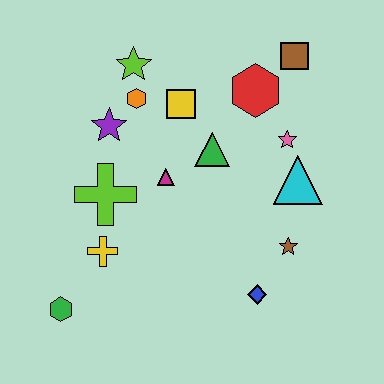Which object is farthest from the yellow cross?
The brown square is farthest from the yellow cross.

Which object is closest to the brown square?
The red hexagon is closest to the brown square.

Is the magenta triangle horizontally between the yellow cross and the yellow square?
Yes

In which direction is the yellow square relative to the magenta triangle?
The yellow square is above the magenta triangle.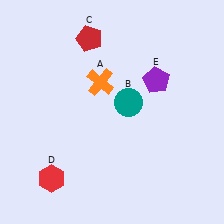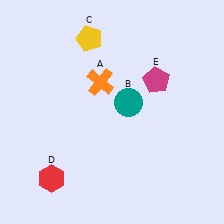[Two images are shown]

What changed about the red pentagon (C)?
In Image 1, C is red. In Image 2, it changed to yellow.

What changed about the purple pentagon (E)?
In Image 1, E is purple. In Image 2, it changed to magenta.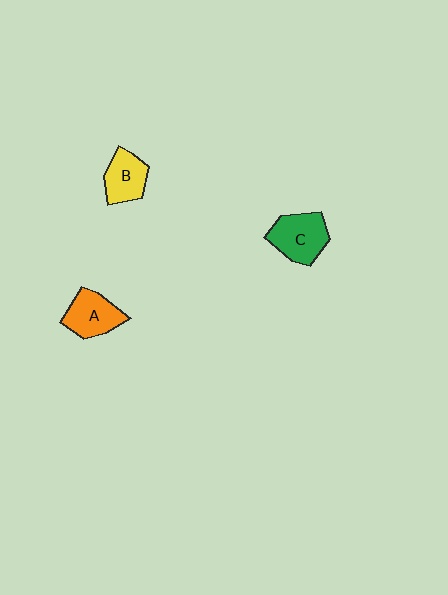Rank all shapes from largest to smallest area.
From largest to smallest: C (green), A (orange), B (yellow).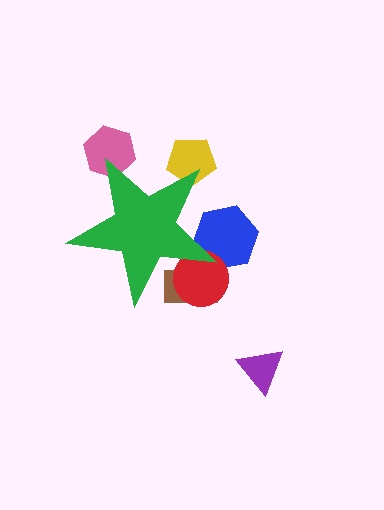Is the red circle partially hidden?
Yes, the red circle is partially hidden behind the green star.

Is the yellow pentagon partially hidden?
Yes, the yellow pentagon is partially hidden behind the green star.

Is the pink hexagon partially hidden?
Yes, the pink hexagon is partially hidden behind the green star.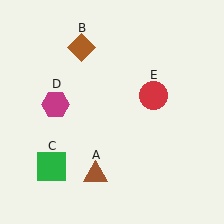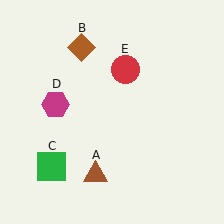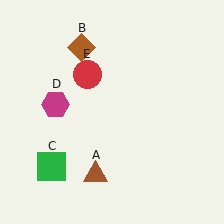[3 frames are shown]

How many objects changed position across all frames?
1 object changed position: red circle (object E).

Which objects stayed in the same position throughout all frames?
Brown triangle (object A) and brown diamond (object B) and green square (object C) and magenta hexagon (object D) remained stationary.